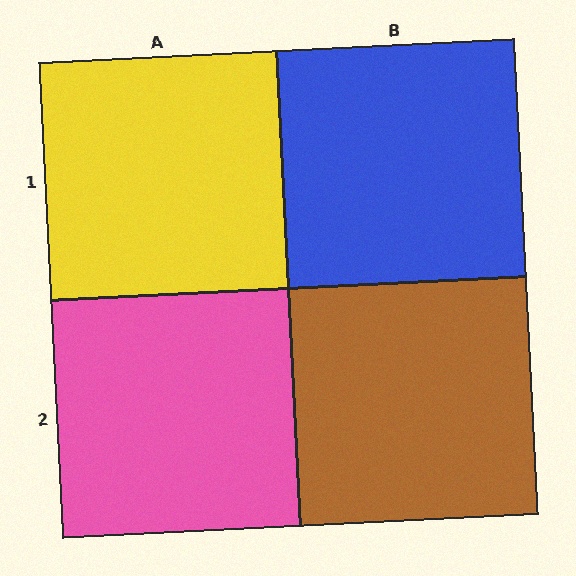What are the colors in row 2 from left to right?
Pink, brown.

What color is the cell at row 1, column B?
Blue.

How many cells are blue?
1 cell is blue.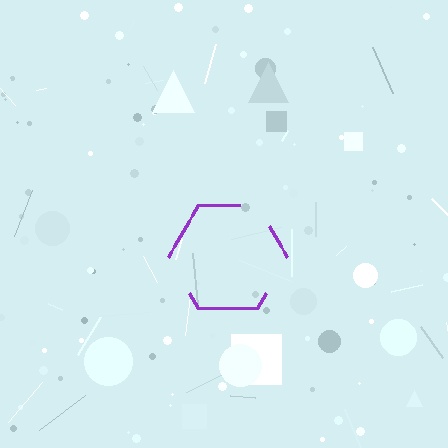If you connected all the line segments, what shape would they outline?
They would outline a hexagon.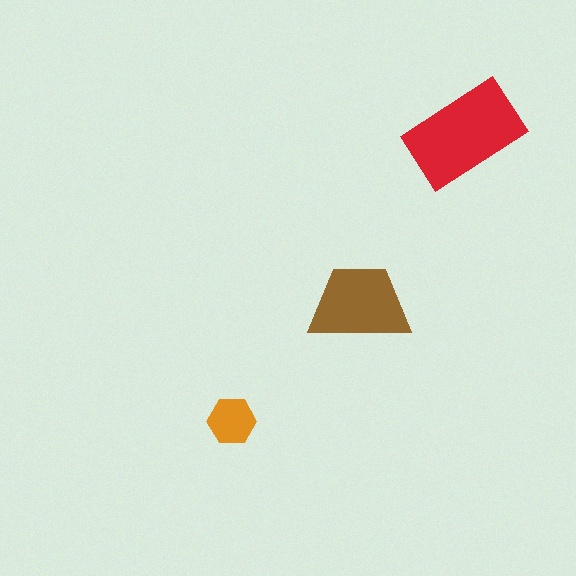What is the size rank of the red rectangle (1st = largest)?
1st.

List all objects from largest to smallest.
The red rectangle, the brown trapezoid, the orange hexagon.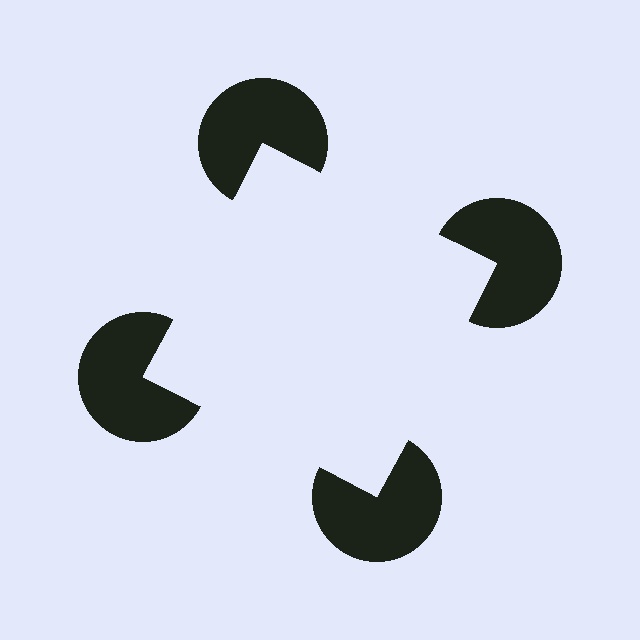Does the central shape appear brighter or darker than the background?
It typically appears slightly brighter than the background, even though no actual brightness change is drawn.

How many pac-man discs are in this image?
There are 4 — one at each vertex of the illusory square.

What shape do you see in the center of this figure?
An illusory square — its edges are inferred from the aligned wedge cuts in the pac-man discs, not physically drawn.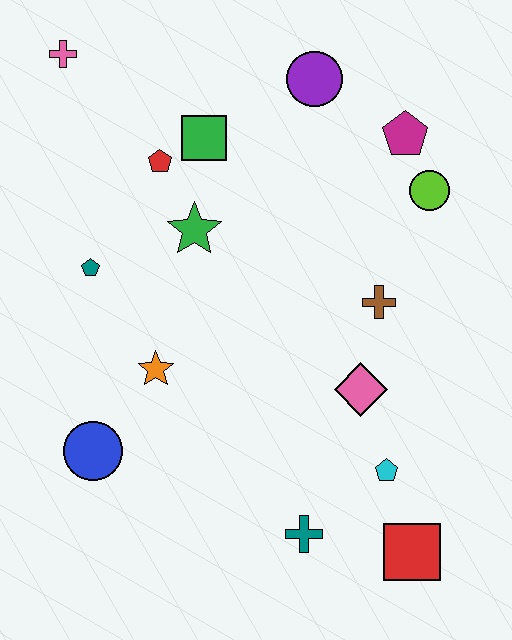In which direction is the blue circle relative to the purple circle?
The blue circle is below the purple circle.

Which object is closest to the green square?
The red pentagon is closest to the green square.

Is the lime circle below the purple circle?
Yes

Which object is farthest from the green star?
The red square is farthest from the green star.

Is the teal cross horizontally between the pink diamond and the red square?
No